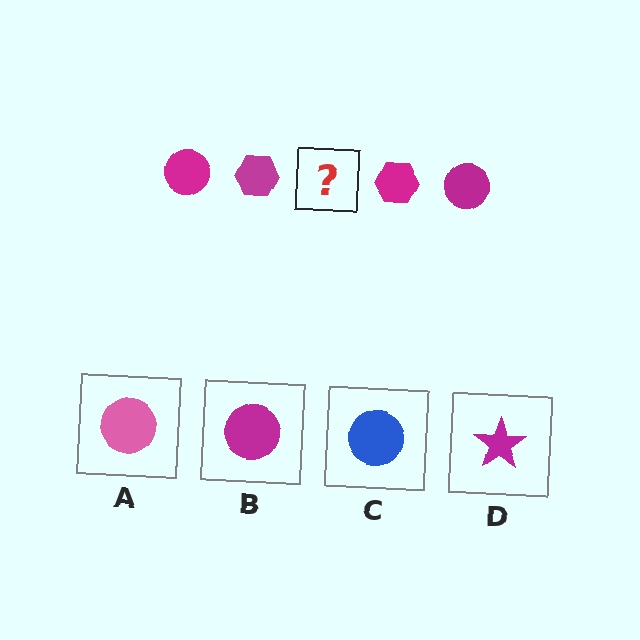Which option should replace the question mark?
Option B.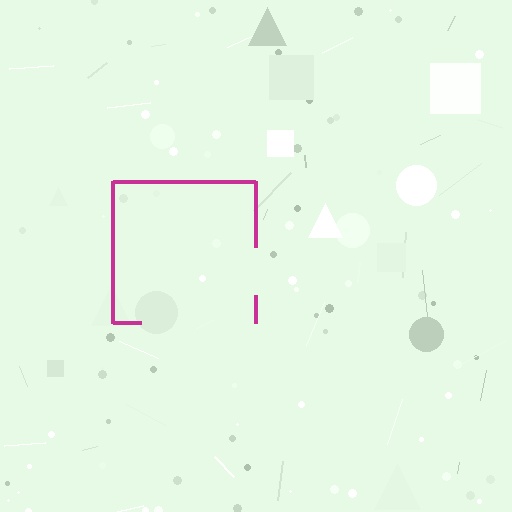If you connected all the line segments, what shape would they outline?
They would outline a square.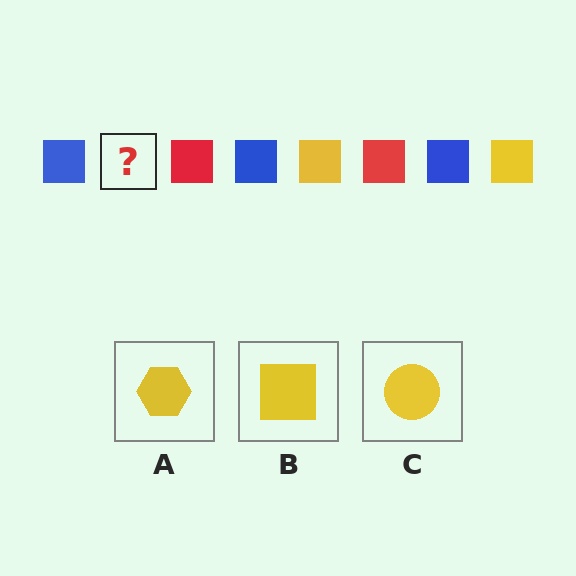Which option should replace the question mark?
Option B.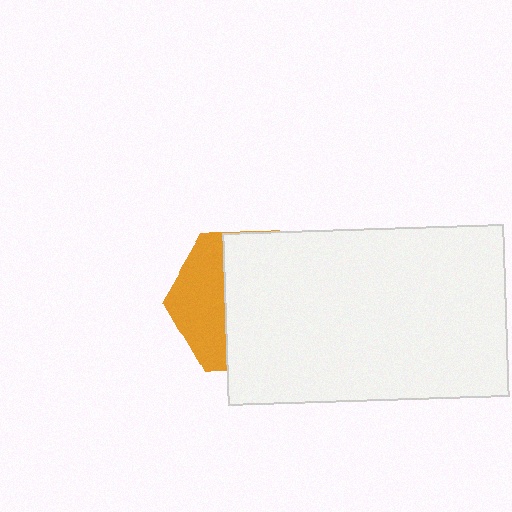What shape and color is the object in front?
The object in front is a white rectangle.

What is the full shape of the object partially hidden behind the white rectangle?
The partially hidden object is an orange hexagon.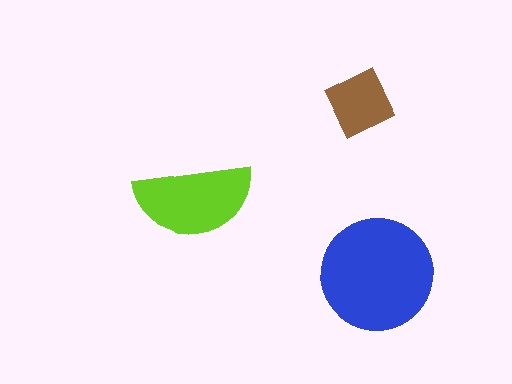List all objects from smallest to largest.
The brown diamond, the lime semicircle, the blue circle.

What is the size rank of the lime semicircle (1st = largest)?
2nd.